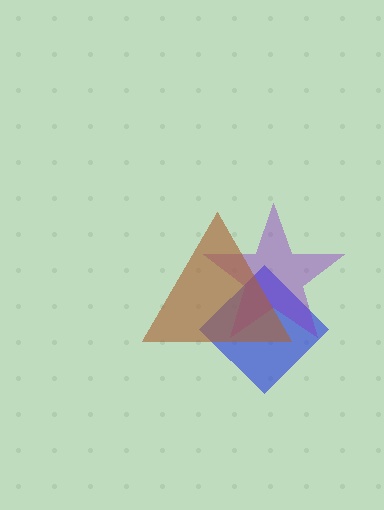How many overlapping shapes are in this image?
There are 3 overlapping shapes in the image.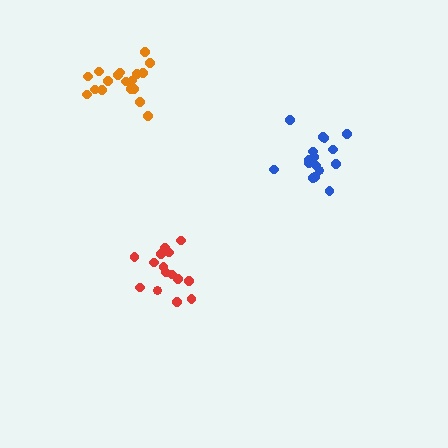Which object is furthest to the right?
The blue cluster is rightmost.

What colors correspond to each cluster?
The clusters are colored: red, blue, orange.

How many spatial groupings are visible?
There are 3 spatial groupings.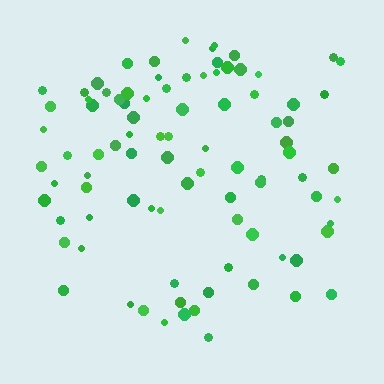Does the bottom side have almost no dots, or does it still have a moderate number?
Still a moderate number, just noticeably fewer than the top.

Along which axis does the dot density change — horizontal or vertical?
Vertical.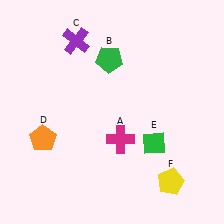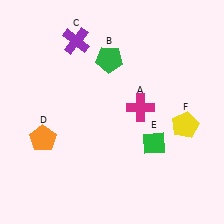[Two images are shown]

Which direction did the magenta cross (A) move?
The magenta cross (A) moved up.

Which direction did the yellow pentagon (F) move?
The yellow pentagon (F) moved up.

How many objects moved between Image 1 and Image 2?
2 objects moved between the two images.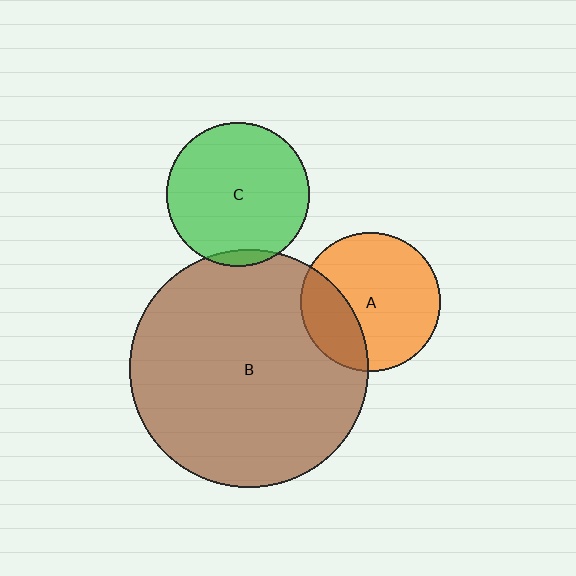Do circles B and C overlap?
Yes.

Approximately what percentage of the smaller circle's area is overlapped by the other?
Approximately 5%.